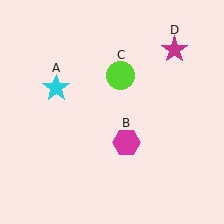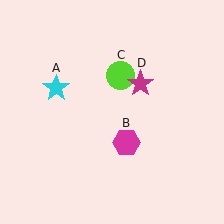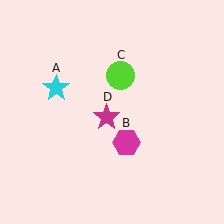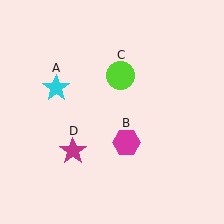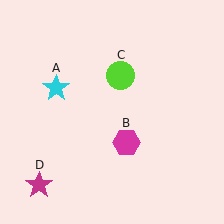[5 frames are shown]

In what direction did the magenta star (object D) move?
The magenta star (object D) moved down and to the left.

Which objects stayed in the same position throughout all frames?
Cyan star (object A) and magenta hexagon (object B) and lime circle (object C) remained stationary.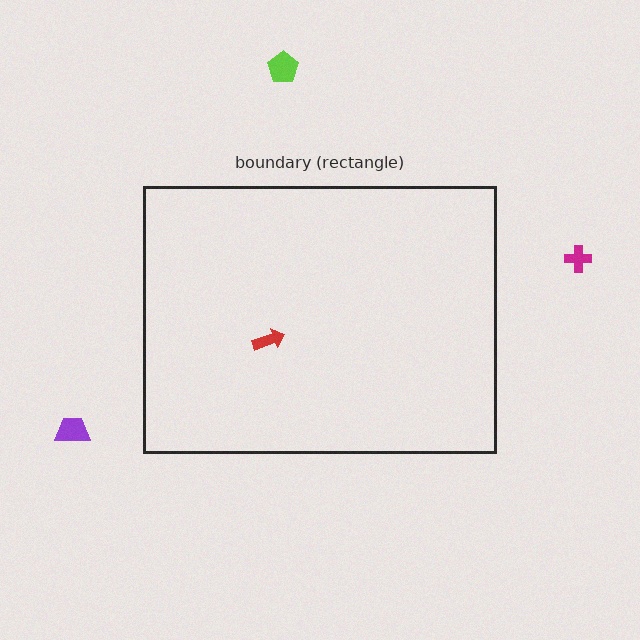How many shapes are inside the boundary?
1 inside, 3 outside.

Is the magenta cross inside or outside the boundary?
Outside.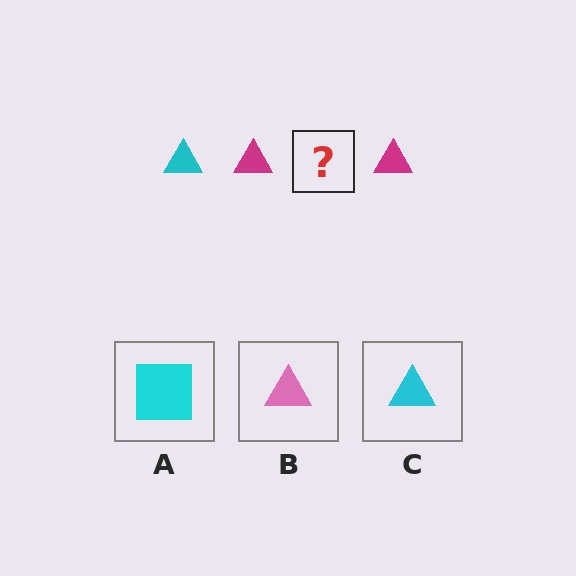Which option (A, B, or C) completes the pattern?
C.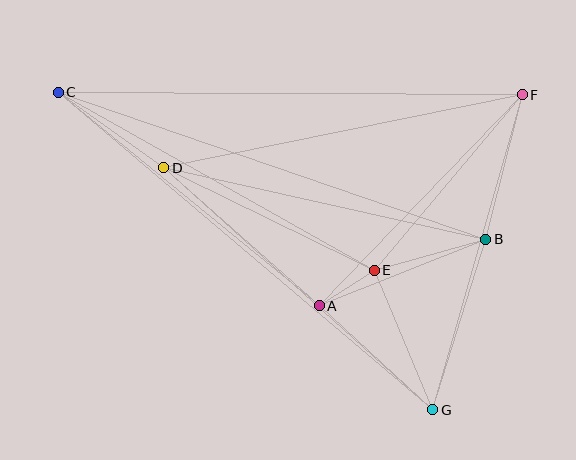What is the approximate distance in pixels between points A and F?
The distance between A and F is approximately 292 pixels.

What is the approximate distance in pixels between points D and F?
The distance between D and F is approximately 366 pixels.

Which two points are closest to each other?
Points A and E are closest to each other.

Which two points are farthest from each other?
Points C and G are farthest from each other.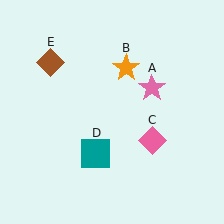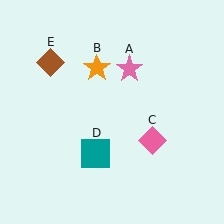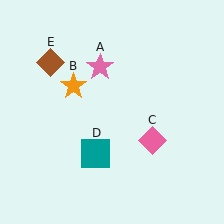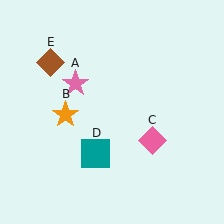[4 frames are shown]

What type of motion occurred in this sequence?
The pink star (object A), orange star (object B) rotated counterclockwise around the center of the scene.